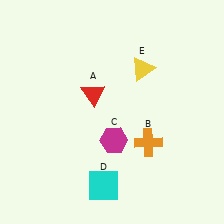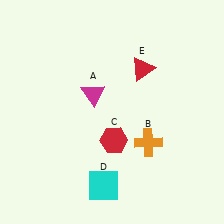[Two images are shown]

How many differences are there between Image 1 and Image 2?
There are 3 differences between the two images.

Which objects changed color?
A changed from red to magenta. C changed from magenta to red. E changed from yellow to red.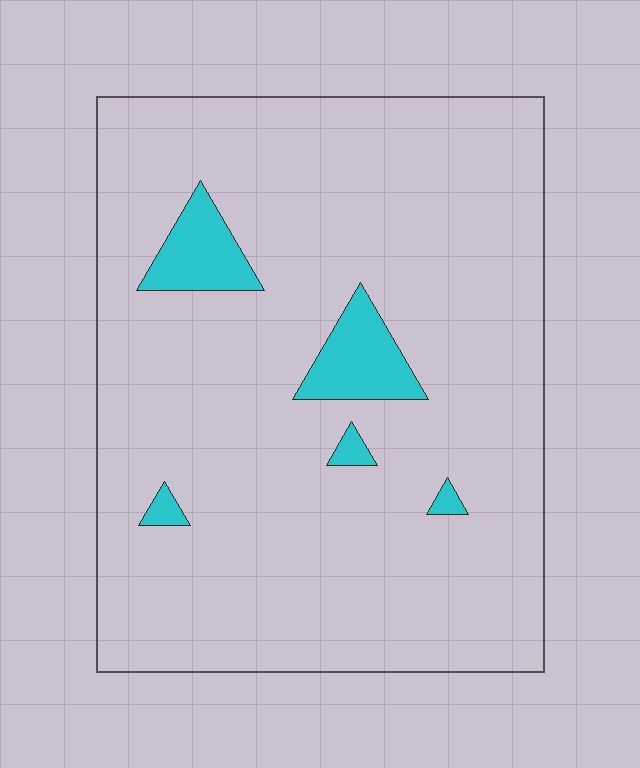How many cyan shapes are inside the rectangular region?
5.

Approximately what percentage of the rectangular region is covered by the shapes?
Approximately 5%.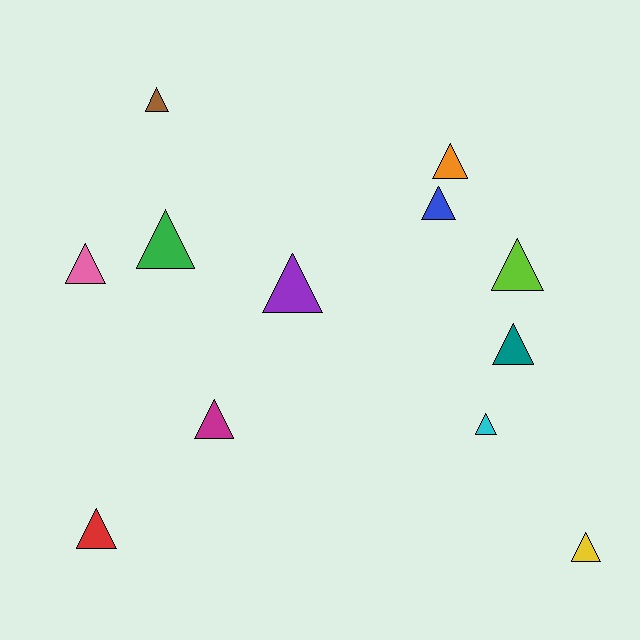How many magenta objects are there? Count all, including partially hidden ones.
There is 1 magenta object.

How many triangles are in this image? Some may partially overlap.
There are 12 triangles.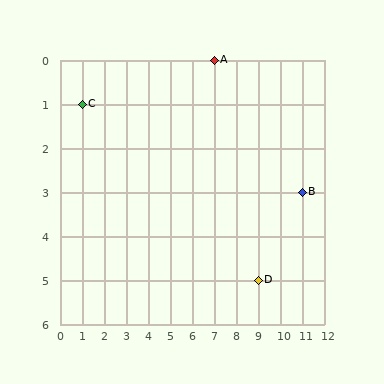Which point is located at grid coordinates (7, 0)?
Point A is at (7, 0).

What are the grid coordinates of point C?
Point C is at grid coordinates (1, 1).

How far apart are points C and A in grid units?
Points C and A are 6 columns and 1 row apart (about 6.1 grid units diagonally).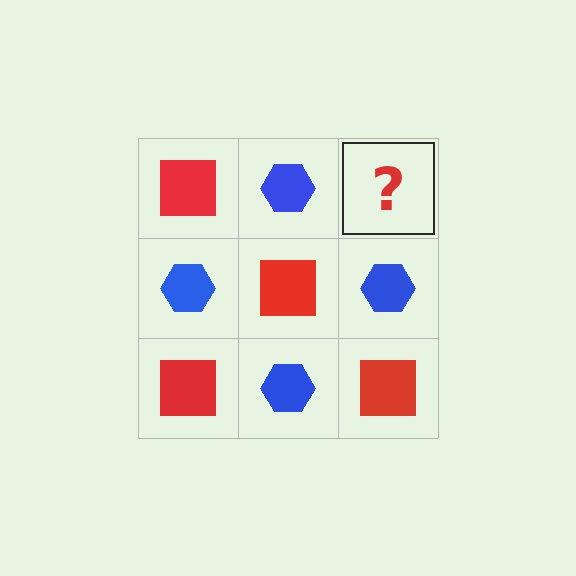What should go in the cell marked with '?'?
The missing cell should contain a red square.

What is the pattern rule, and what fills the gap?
The rule is that it alternates red square and blue hexagon in a checkerboard pattern. The gap should be filled with a red square.